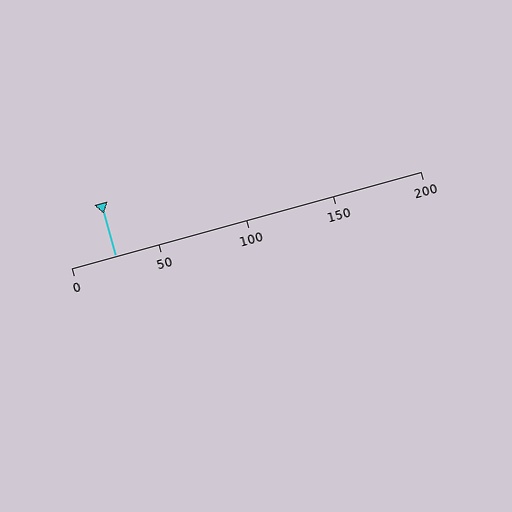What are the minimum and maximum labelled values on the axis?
The axis runs from 0 to 200.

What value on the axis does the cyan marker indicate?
The marker indicates approximately 25.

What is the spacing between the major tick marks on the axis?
The major ticks are spaced 50 apart.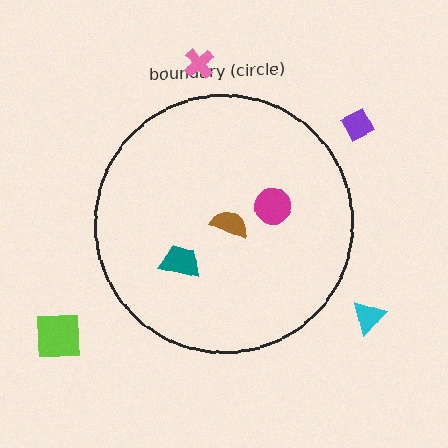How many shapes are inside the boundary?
3 inside, 4 outside.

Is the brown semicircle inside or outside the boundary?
Inside.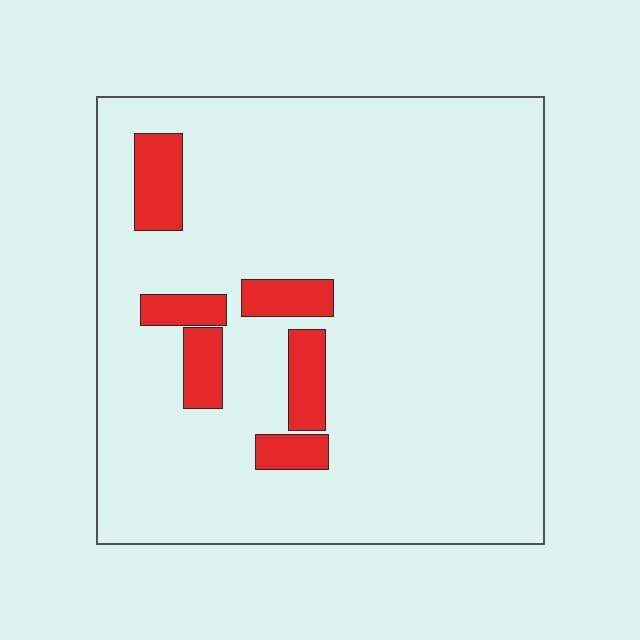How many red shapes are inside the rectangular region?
6.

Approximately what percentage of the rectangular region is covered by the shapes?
Approximately 10%.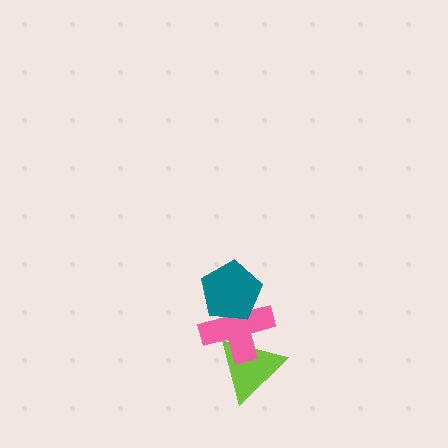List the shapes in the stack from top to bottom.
From top to bottom: the teal pentagon, the pink cross, the lime triangle.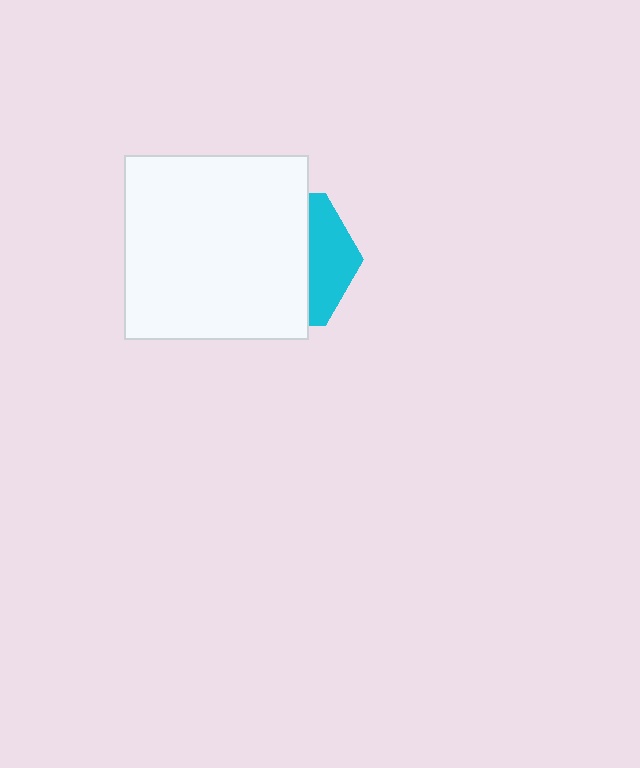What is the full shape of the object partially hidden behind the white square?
The partially hidden object is a cyan hexagon.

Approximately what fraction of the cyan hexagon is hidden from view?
Roughly 69% of the cyan hexagon is hidden behind the white square.